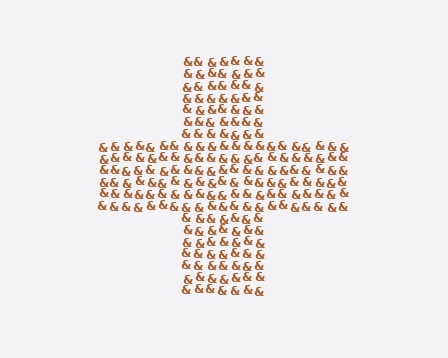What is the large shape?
The large shape is a cross.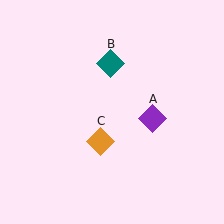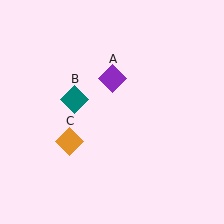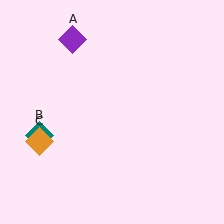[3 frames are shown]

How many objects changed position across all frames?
3 objects changed position: purple diamond (object A), teal diamond (object B), orange diamond (object C).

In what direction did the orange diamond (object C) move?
The orange diamond (object C) moved left.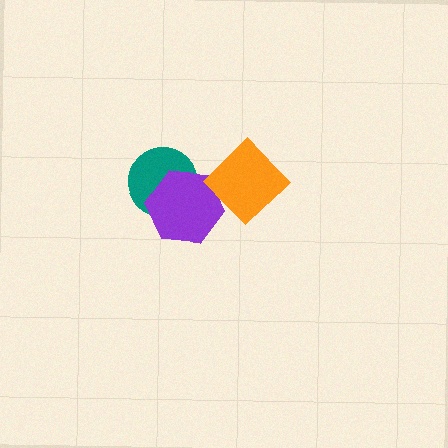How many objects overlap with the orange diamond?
0 objects overlap with the orange diamond.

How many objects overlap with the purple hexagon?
1 object overlaps with the purple hexagon.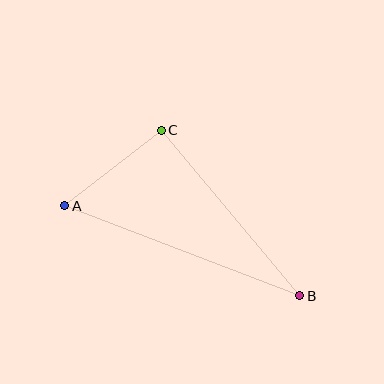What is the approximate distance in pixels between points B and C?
The distance between B and C is approximately 216 pixels.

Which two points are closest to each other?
Points A and C are closest to each other.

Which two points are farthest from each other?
Points A and B are farthest from each other.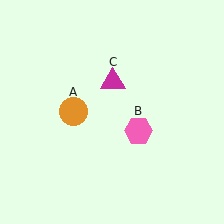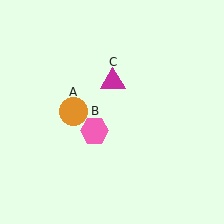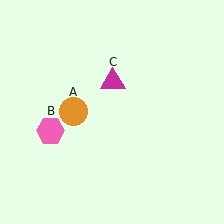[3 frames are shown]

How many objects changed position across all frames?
1 object changed position: pink hexagon (object B).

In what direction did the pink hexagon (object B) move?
The pink hexagon (object B) moved left.